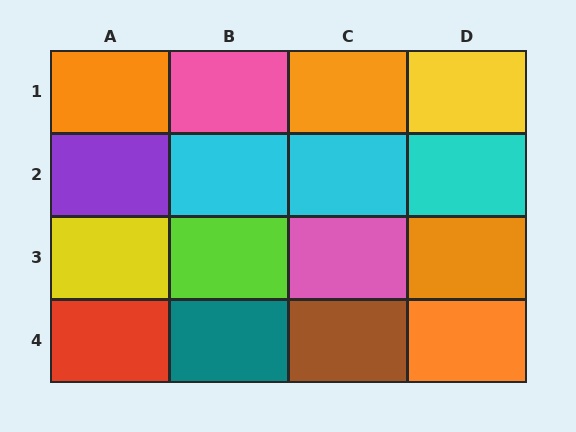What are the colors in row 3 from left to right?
Yellow, lime, pink, orange.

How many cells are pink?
2 cells are pink.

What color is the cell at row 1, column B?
Pink.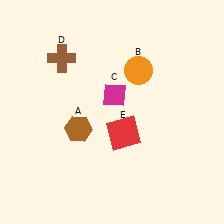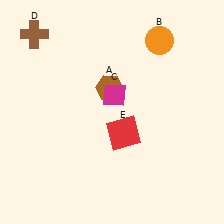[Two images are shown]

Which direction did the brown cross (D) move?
The brown cross (D) moved left.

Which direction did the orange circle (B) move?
The orange circle (B) moved up.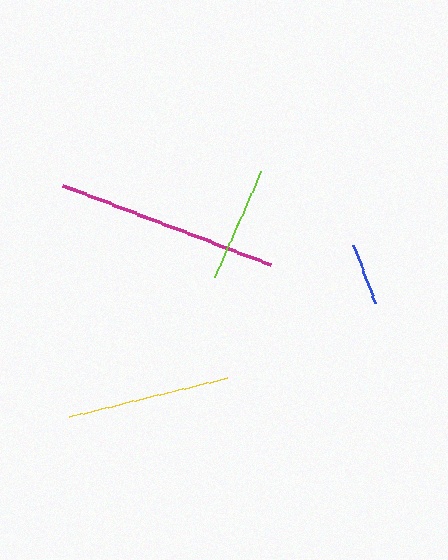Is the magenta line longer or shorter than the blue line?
The magenta line is longer than the blue line.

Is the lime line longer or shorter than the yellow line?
The yellow line is longer than the lime line.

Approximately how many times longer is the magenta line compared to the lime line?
The magenta line is approximately 1.9 times the length of the lime line.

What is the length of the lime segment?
The lime segment is approximately 115 pixels long.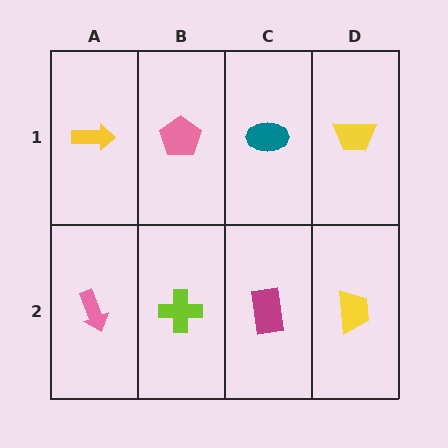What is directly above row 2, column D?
A yellow trapezoid.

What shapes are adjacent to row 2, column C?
A teal ellipse (row 1, column C), a lime cross (row 2, column B), a yellow trapezoid (row 2, column D).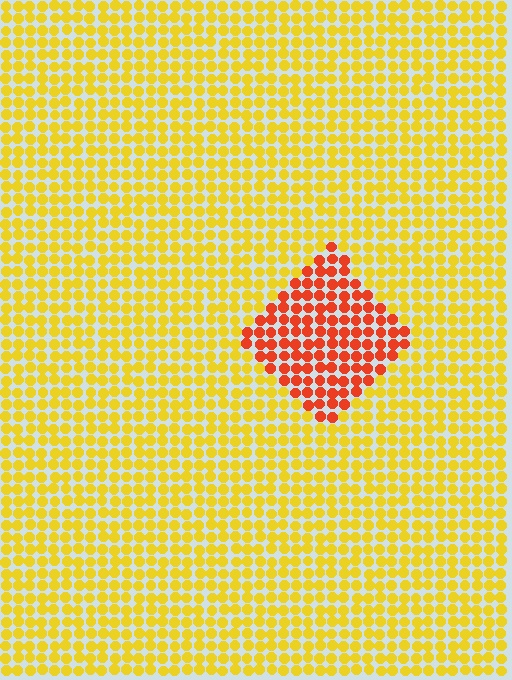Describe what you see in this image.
The image is filled with small yellow elements in a uniform arrangement. A diamond-shaped region is visible where the elements are tinted to a slightly different hue, forming a subtle color boundary.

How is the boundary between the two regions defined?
The boundary is defined purely by a slight shift in hue (about 44 degrees). Spacing, size, and orientation are identical on both sides.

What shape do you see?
I see a diamond.